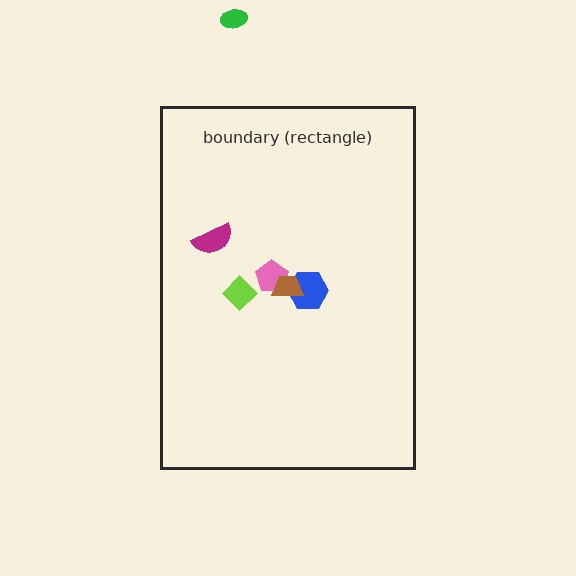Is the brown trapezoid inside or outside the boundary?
Inside.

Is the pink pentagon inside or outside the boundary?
Inside.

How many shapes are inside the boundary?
5 inside, 1 outside.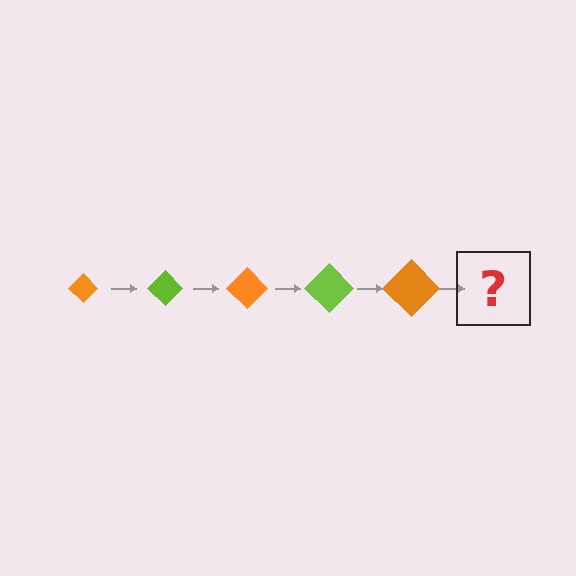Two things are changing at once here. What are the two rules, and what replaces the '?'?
The two rules are that the diamond grows larger each step and the color cycles through orange and lime. The '?' should be a lime diamond, larger than the previous one.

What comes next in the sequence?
The next element should be a lime diamond, larger than the previous one.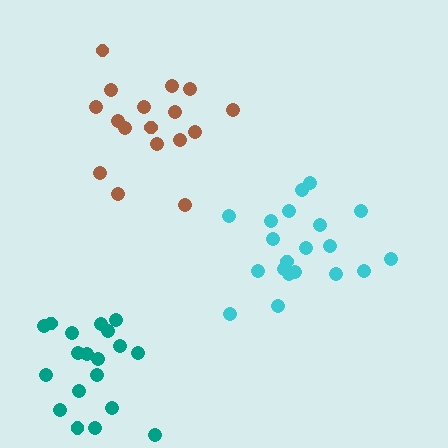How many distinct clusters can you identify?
There are 3 distinct clusters.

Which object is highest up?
The brown cluster is topmost.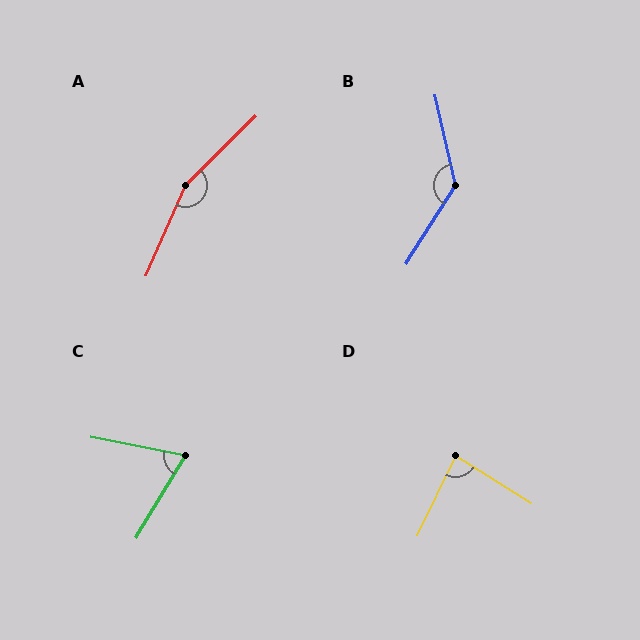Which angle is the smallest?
C, at approximately 70 degrees.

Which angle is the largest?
A, at approximately 159 degrees.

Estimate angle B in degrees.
Approximately 135 degrees.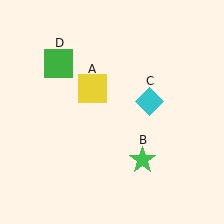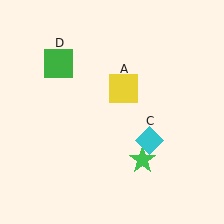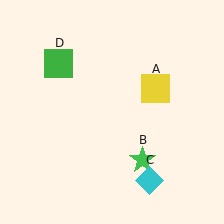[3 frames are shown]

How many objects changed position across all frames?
2 objects changed position: yellow square (object A), cyan diamond (object C).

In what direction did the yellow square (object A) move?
The yellow square (object A) moved right.